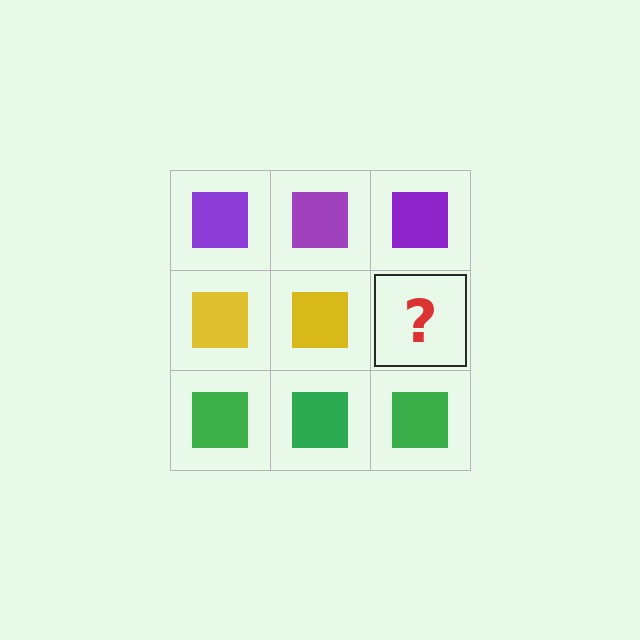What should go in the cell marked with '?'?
The missing cell should contain a yellow square.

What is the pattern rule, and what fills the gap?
The rule is that each row has a consistent color. The gap should be filled with a yellow square.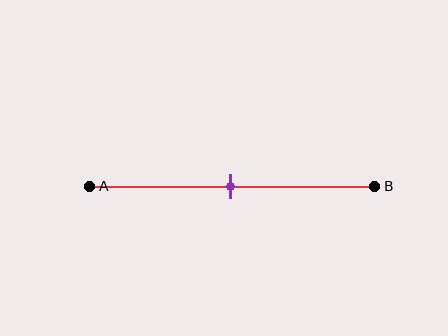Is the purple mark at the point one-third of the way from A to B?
No, the mark is at about 50% from A, not at the 33% one-third point.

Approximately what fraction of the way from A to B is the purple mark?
The purple mark is approximately 50% of the way from A to B.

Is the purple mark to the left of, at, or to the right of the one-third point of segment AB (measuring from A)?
The purple mark is to the right of the one-third point of segment AB.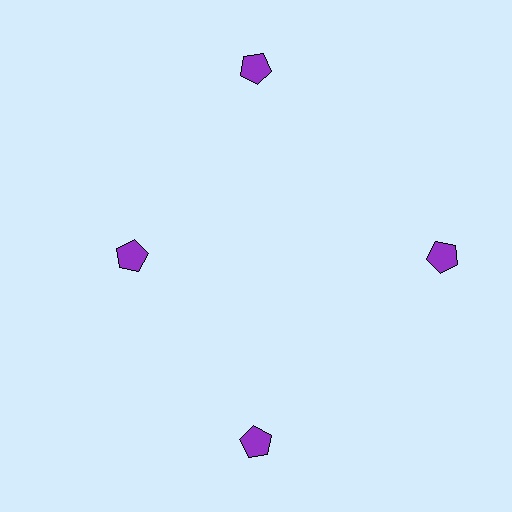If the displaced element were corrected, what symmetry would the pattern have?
It would have 4-fold rotational symmetry — the pattern would map onto itself every 90 degrees.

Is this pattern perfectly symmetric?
No. The 4 purple pentagons are arranged in a ring, but one element near the 9 o'clock position is pulled inward toward the center, breaking the 4-fold rotational symmetry.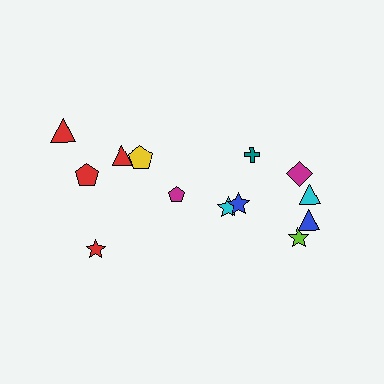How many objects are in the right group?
There are 8 objects.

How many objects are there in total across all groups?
There are 13 objects.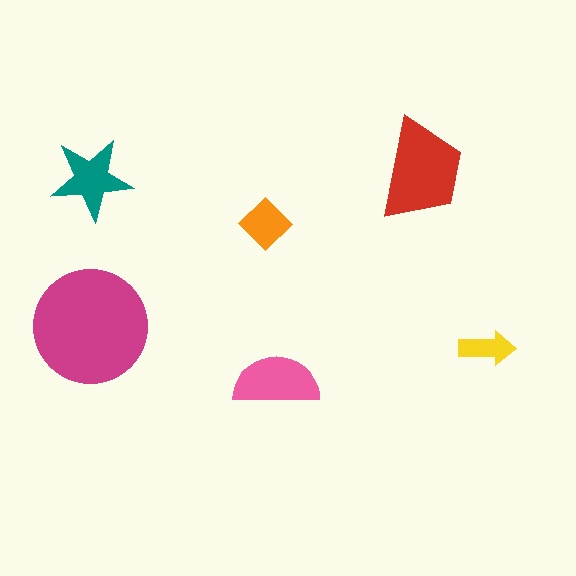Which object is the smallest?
The yellow arrow.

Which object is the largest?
The magenta circle.